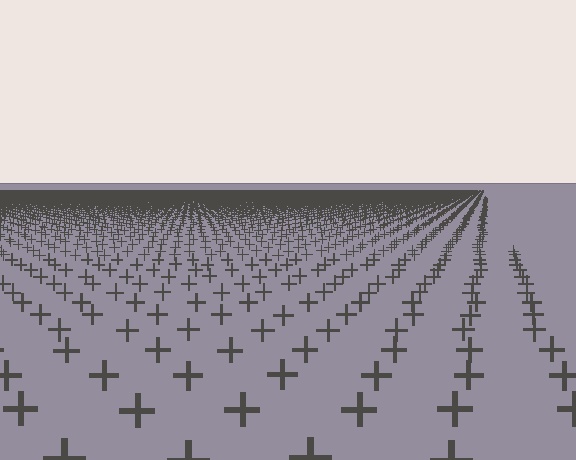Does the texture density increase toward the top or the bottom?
Density increases toward the top.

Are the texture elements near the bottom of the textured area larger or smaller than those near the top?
Larger. Near the bottom, elements are closer to the viewer and appear at a bigger on-screen size.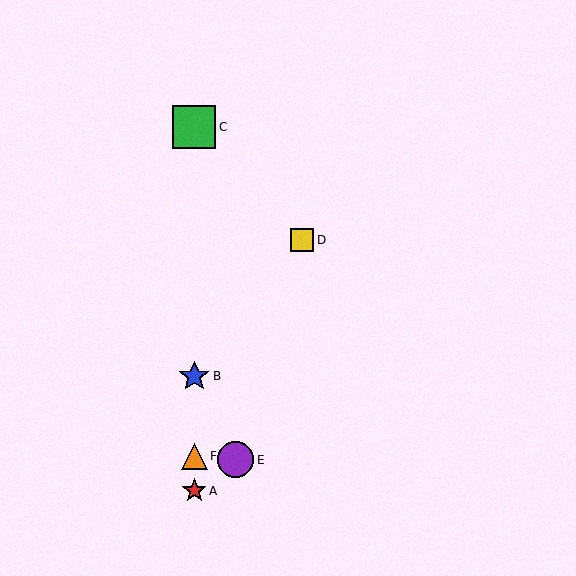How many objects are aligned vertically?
4 objects (A, B, C, F) are aligned vertically.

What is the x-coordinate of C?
Object C is at x≈194.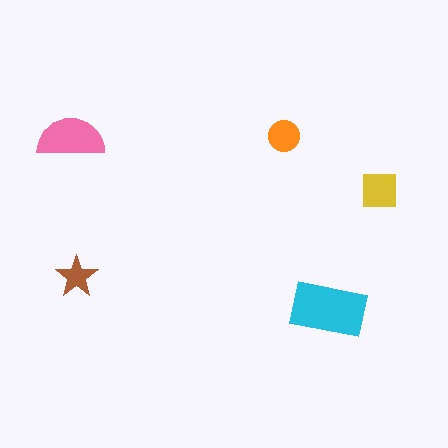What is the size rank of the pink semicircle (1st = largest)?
2nd.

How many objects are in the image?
There are 5 objects in the image.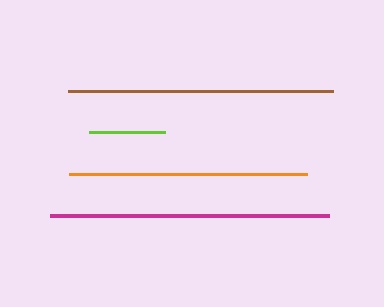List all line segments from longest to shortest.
From longest to shortest: magenta, brown, orange, lime.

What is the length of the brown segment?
The brown segment is approximately 266 pixels long.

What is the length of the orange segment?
The orange segment is approximately 239 pixels long.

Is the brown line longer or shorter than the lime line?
The brown line is longer than the lime line.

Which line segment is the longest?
The magenta line is the longest at approximately 278 pixels.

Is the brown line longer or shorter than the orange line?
The brown line is longer than the orange line.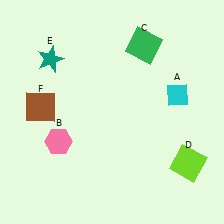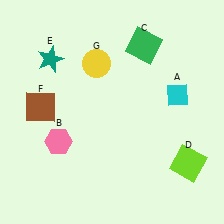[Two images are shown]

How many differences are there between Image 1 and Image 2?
There is 1 difference between the two images.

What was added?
A yellow circle (G) was added in Image 2.